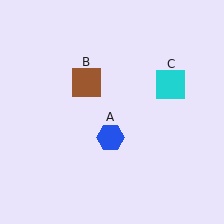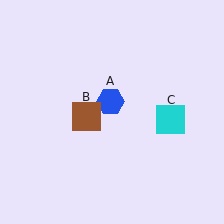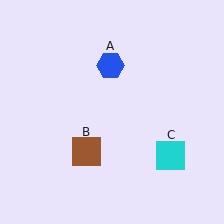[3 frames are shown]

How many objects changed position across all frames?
3 objects changed position: blue hexagon (object A), brown square (object B), cyan square (object C).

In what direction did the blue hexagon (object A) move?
The blue hexagon (object A) moved up.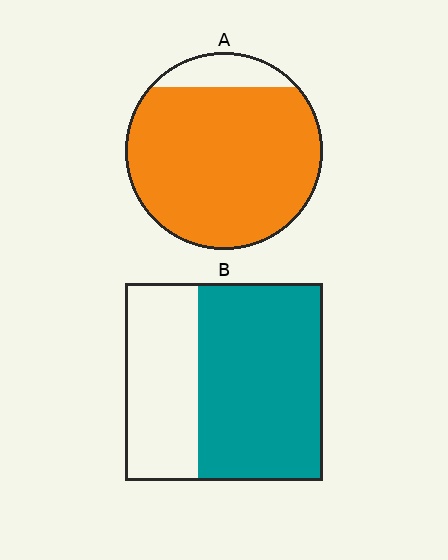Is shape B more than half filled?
Yes.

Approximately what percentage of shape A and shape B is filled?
A is approximately 90% and B is approximately 65%.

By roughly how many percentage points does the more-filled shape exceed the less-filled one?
By roughly 25 percentage points (A over B).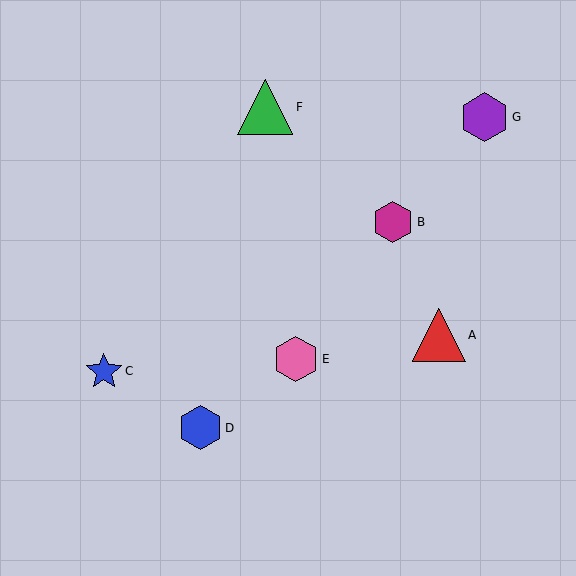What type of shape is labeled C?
Shape C is a blue star.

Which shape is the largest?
The green triangle (labeled F) is the largest.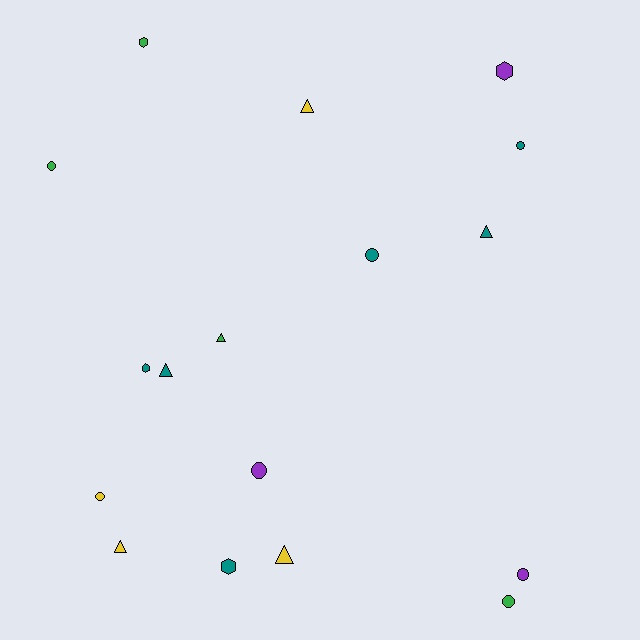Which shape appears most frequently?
Circle, with 7 objects.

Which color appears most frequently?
Teal, with 6 objects.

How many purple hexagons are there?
There is 1 purple hexagon.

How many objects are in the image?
There are 17 objects.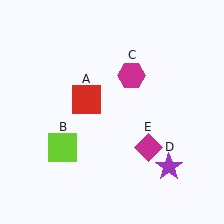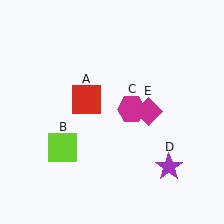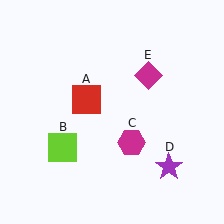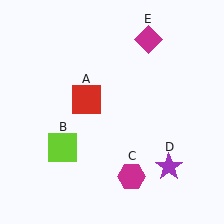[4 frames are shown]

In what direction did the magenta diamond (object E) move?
The magenta diamond (object E) moved up.